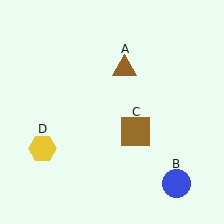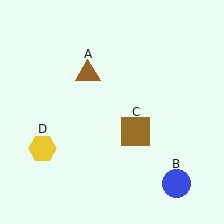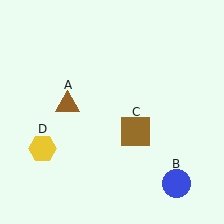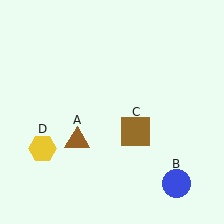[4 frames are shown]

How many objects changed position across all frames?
1 object changed position: brown triangle (object A).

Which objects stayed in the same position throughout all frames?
Blue circle (object B) and brown square (object C) and yellow hexagon (object D) remained stationary.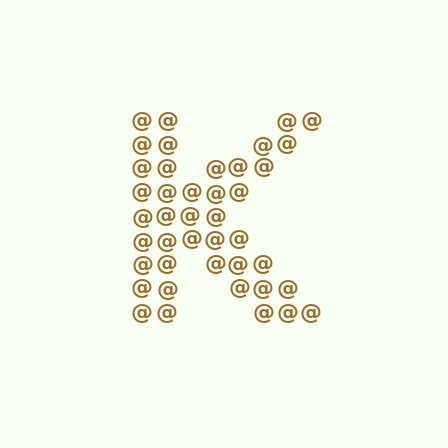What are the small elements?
The small elements are at signs.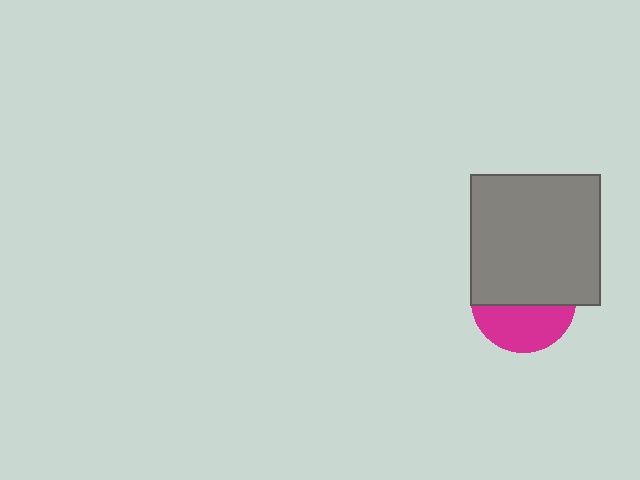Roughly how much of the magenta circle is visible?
A small part of it is visible (roughly 44%).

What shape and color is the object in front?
The object in front is a gray square.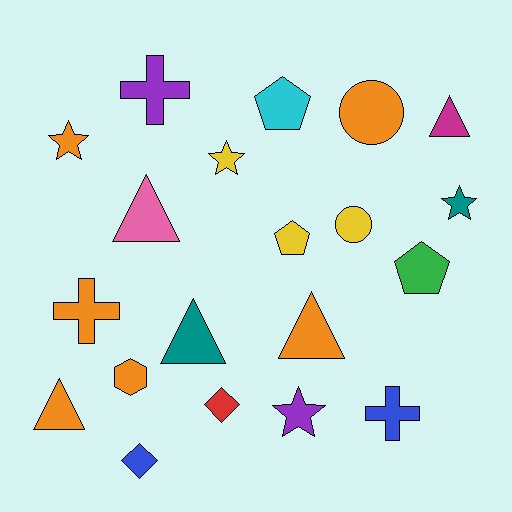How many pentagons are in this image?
There are 3 pentagons.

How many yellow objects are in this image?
There are 3 yellow objects.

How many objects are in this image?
There are 20 objects.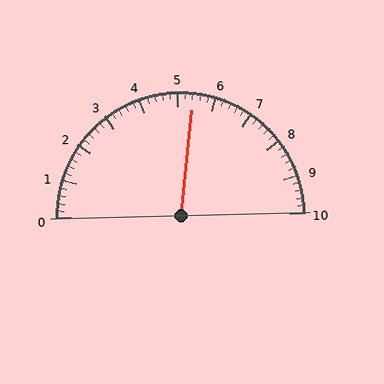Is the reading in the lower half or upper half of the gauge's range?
The reading is in the upper half of the range (0 to 10).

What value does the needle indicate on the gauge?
The needle indicates approximately 5.4.